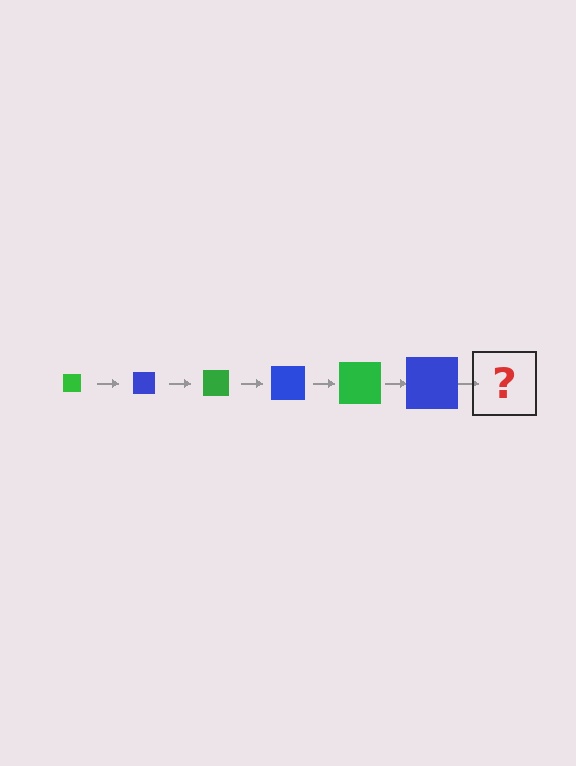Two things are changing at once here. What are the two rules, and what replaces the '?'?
The two rules are that the square grows larger each step and the color cycles through green and blue. The '?' should be a green square, larger than the previous one.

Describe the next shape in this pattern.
It should be a green square, larger than the previous one.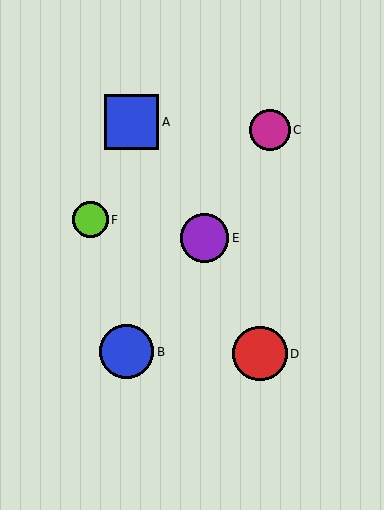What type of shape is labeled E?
Shape E is a purple circle.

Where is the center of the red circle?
The center of the red circle is at (260, 354).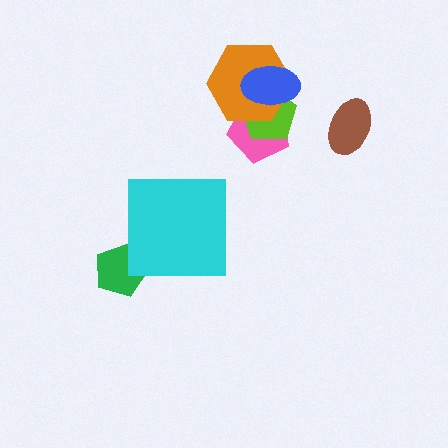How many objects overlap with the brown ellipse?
0 objects overlap with the brown ellipse.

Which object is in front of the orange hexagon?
The blue ellipse is in front of the orange hexagon.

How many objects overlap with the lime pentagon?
3 objects overlap with the lime pentagon.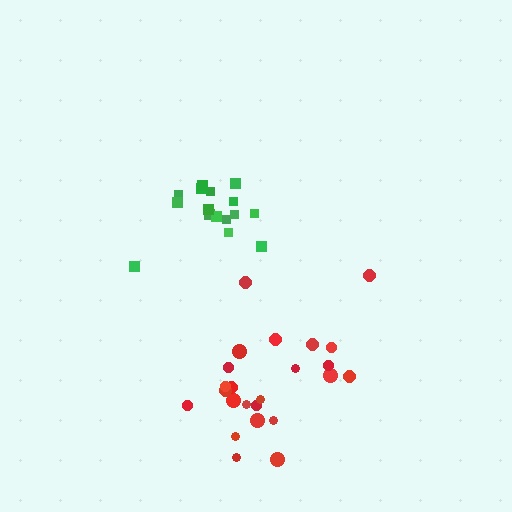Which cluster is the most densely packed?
Green.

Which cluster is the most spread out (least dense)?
Red.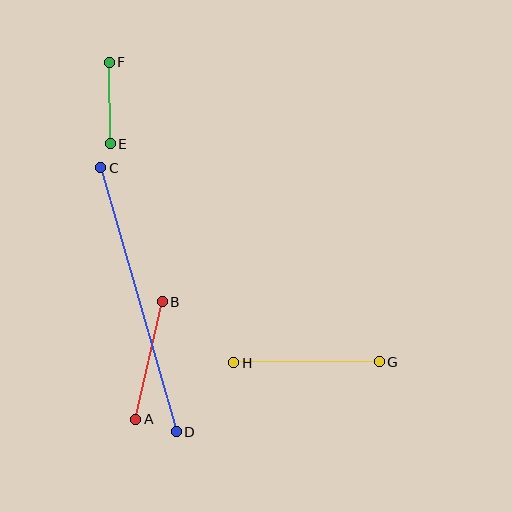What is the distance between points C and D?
The distance is approximately 274 pixels.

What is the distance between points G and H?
The distance is approximately 146 pixels.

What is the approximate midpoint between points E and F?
The midpoint is at approximately (110, 103) pixels.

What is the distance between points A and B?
The distance is approximately 121 pixels.